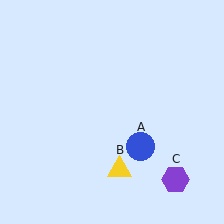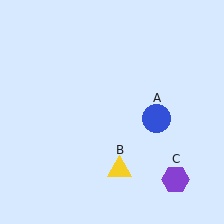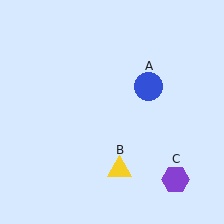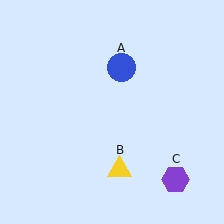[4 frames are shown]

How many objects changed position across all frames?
1 object changed position: blue circle (object A).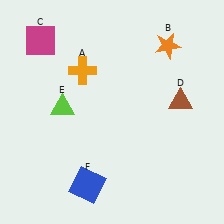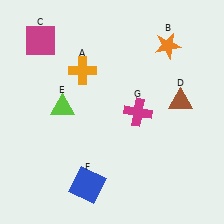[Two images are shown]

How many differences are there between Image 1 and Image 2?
There is 1 difference between the two images.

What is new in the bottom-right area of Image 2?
A magenta cross (G) was added in the bottom-right area of Image 2.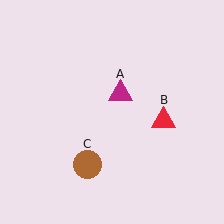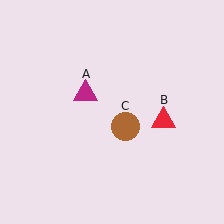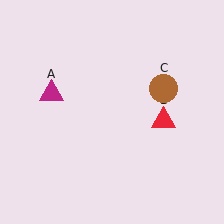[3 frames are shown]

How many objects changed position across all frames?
2 objects changed position: magenta triangle (object A), brown circle (object C).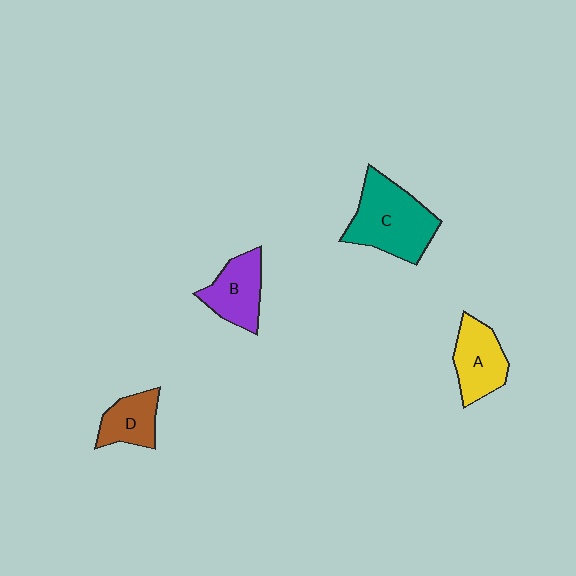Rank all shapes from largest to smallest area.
From largest to smallest: C (teal), A (yellow), B (purple), D (brown).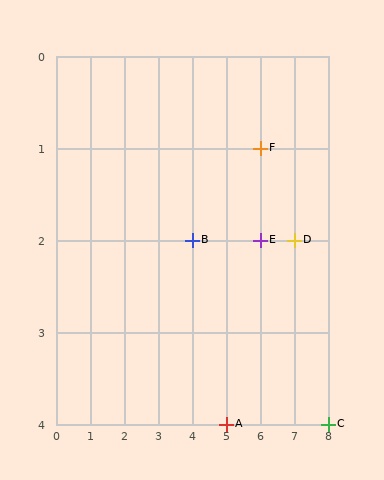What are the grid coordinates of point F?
Point F is at grid coordinates (6, 1).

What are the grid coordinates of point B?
Point B is at grid coordinates (4, 2).